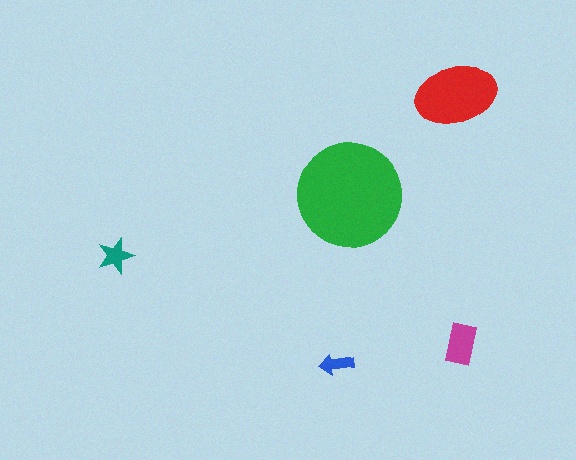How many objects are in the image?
There are 5 objects in the image.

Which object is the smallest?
The blue arrow.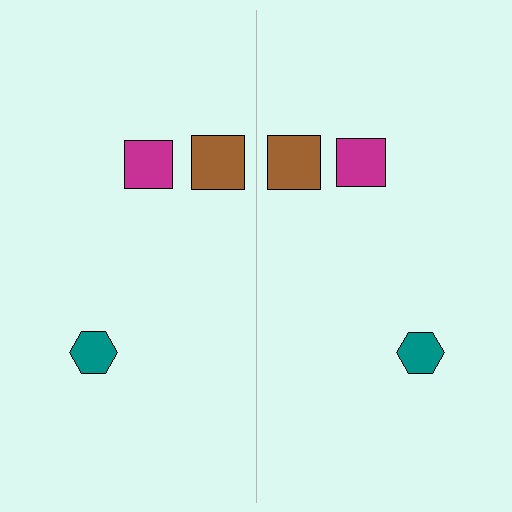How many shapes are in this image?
There are 6 shapes in this image.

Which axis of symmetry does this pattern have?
The pattern has a vertical axis of symmetry running through the center of the image.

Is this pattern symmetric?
Yes, this pattern has bilateral (reflection) symmetry.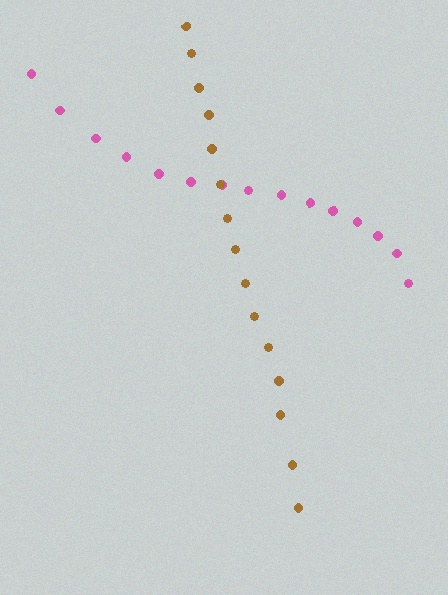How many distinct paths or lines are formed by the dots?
There are 2 distinct paths.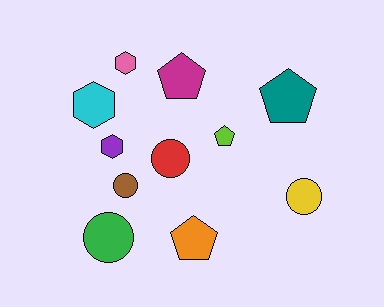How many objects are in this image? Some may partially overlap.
There are 11 objects.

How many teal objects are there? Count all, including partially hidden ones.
There is 1 teal object.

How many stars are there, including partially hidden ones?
There are no stars.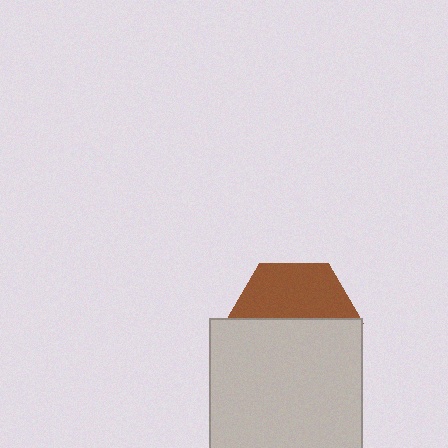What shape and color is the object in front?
The object in front is a light gray rectangle.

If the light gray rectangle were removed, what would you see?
You would see the complete brown hexagon.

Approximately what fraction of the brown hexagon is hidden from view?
Roughly 57% of the brown hexagon is hidden behind the light gray rectangle.